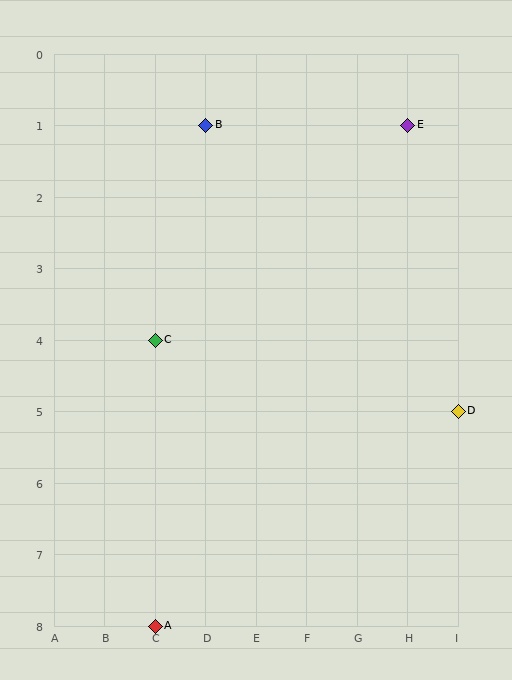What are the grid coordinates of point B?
Point B is at grid coordinates (D, 1).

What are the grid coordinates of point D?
Point D is at grid coordinates (I, 5).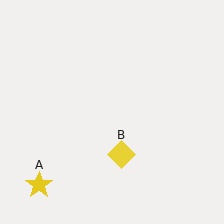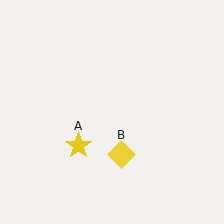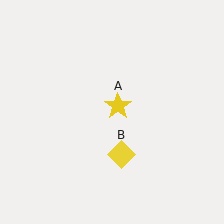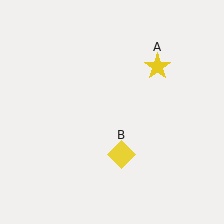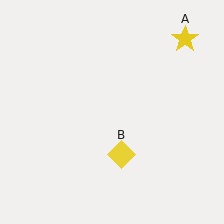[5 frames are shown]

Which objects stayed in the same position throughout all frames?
Yellow diamond (object B) remained stationary.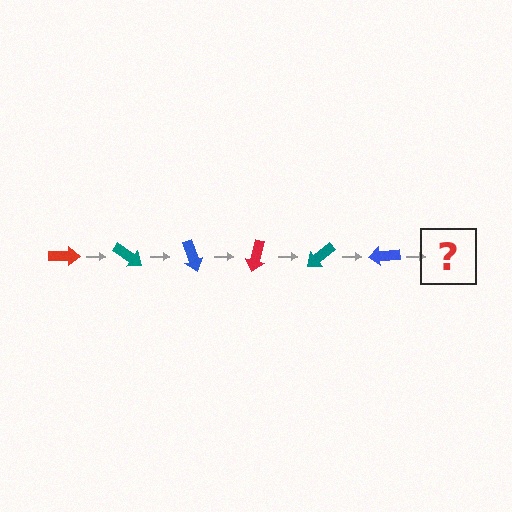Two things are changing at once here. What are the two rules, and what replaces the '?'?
The two rules are that it rotates 35 degrees each step and the color cycles through red, teal, and blue. The '?' should be a red arrow, rotated 210 degrees from the start.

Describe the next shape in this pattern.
It should be a red arrow, rotated 210 degrees from the start.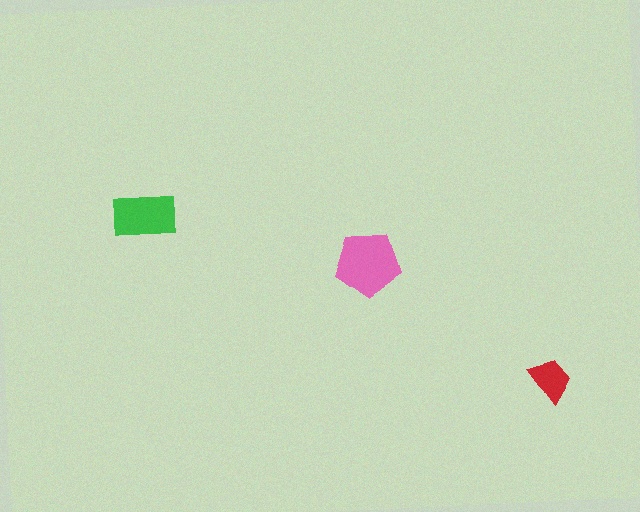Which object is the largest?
The pink pentagon.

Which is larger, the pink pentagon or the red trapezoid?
The pink pentagon.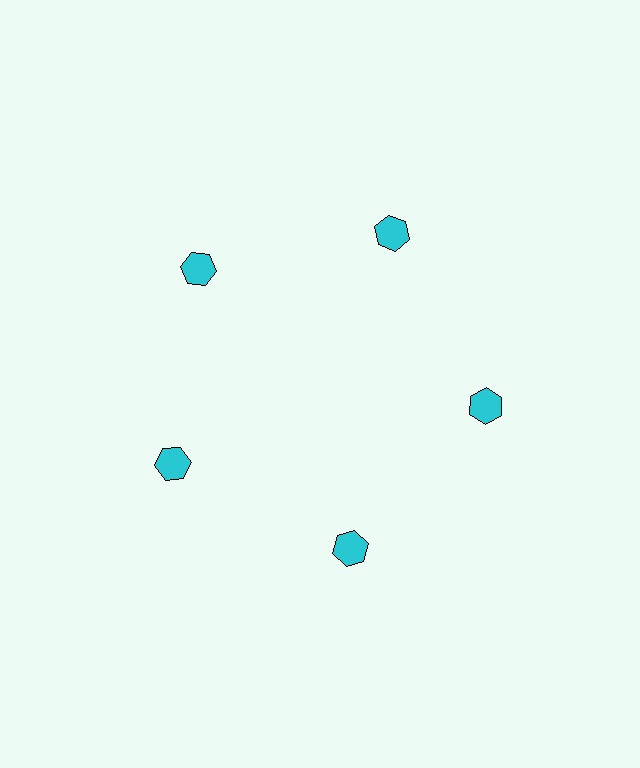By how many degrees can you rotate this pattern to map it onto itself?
The pattern maps onto itself every 72 degrees of rotation.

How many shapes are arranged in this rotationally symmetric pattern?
There are 5 shapes, arranged in 5 groups of 1.